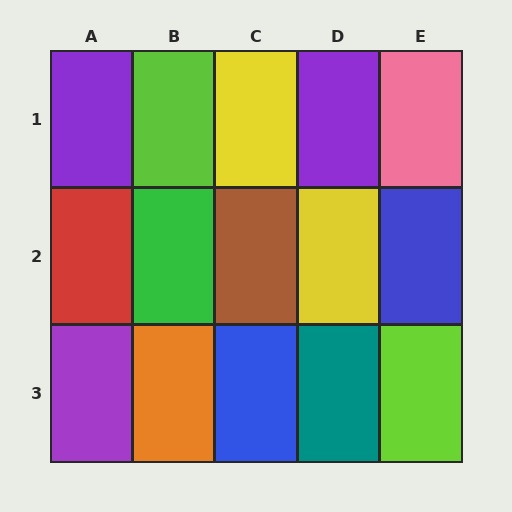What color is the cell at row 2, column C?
Brown.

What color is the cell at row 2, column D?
Yellow.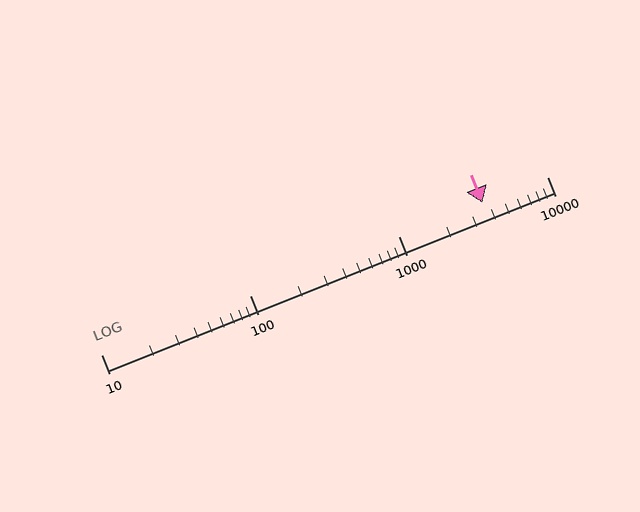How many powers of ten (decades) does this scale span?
The scale spans 3 decades, from 10 to 10000.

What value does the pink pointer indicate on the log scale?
The pointer indicates approximately 3700.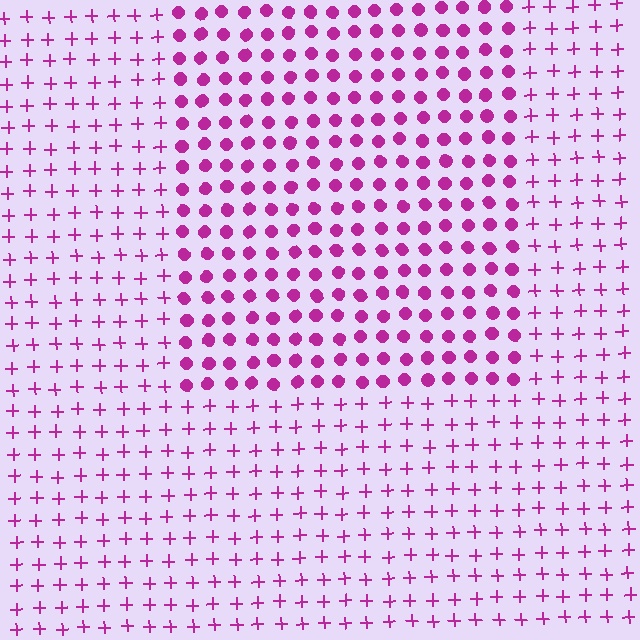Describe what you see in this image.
The image is filled with small magenta elements arranged in a uniform grid. A rectangle-shaped region contains circles, while the surrounding area contains plus signs. The boundary is defined purely by the change in element shape.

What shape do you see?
I see a rectangle.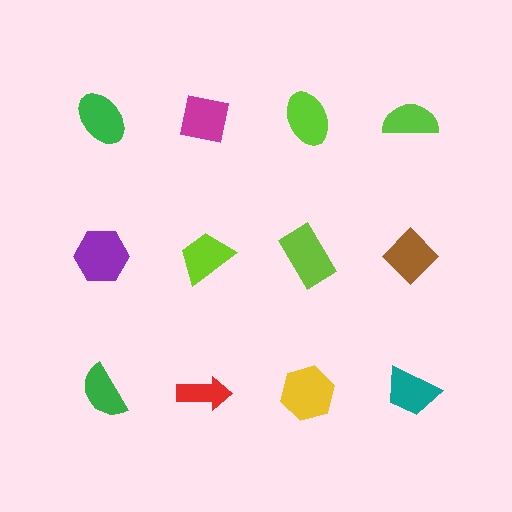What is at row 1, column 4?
A lime semicircle.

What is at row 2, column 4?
A brown diamond.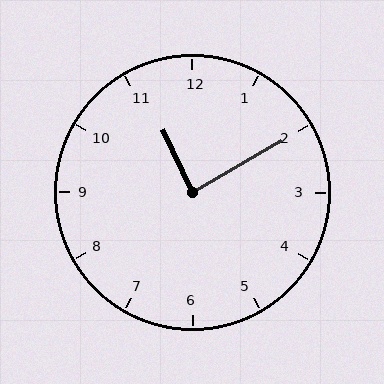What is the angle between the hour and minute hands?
Approximately 85 degrees.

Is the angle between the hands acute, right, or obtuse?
It is right.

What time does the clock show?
11:10.